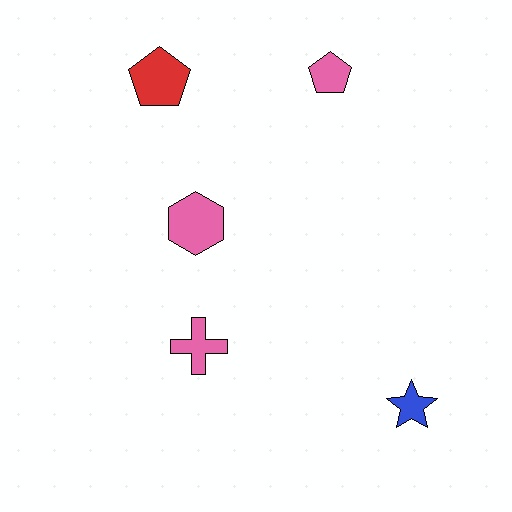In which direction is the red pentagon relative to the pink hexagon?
The red pentagon is above the pink hexagon.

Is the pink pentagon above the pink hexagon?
Yes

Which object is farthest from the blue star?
The red pentagon is farthest from the blue star.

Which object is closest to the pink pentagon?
The red pentagon is closest to the pink pentagon.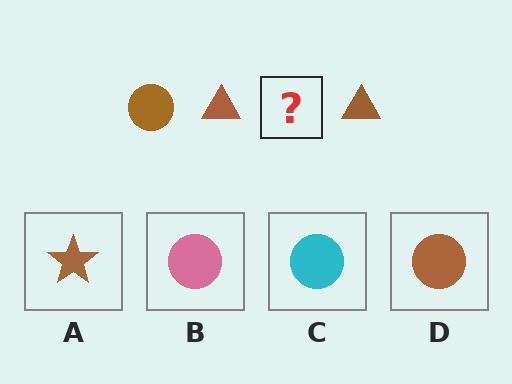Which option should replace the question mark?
Option D.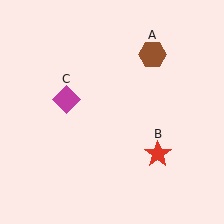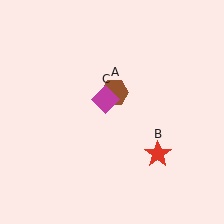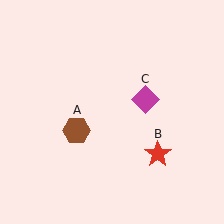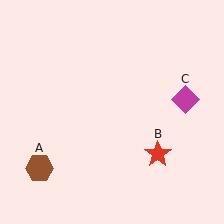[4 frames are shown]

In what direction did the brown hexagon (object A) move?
The brown hexagon (object A) moved down and to the left.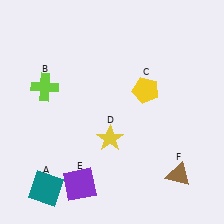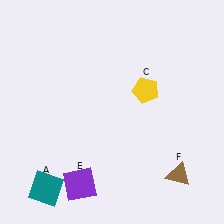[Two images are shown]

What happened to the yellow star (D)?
The yellow star (D) was removed in Image 2. It was in the bottom-left area of Image 1.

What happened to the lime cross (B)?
The lime cross (B) was removed in Image 2. It was in the top-left area of Image 1.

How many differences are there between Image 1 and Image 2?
There are 2 differences between the two images.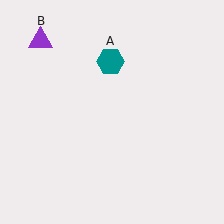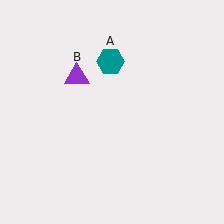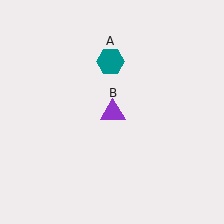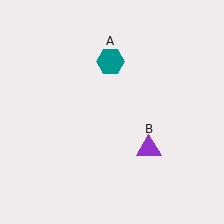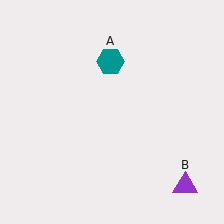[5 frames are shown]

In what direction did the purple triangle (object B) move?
The purple triangle (object B) moved down and to the right.